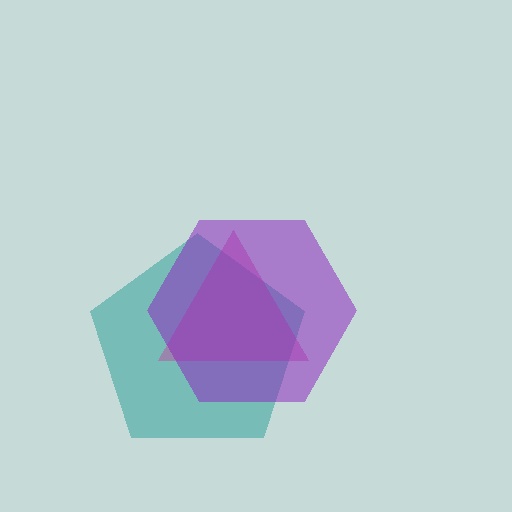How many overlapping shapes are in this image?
There are 3 overlapping shapes in the image.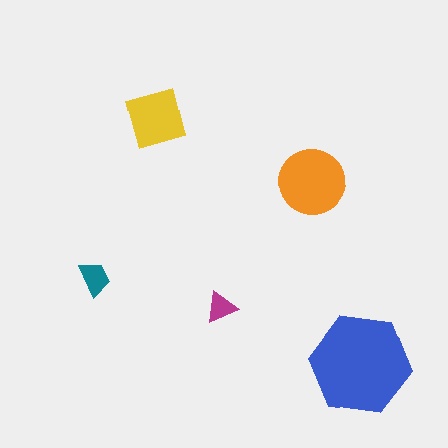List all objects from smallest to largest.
The magenta triangle, the teal trapezoid, the yellow diamond, the orange circle, the blue hexagon.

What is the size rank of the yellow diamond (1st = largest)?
3rd.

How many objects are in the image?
There are 5 objects in the image.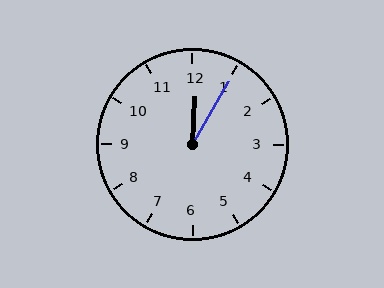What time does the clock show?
12:05.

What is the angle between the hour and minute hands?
Approximately 28 degrees.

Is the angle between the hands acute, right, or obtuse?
It is acute.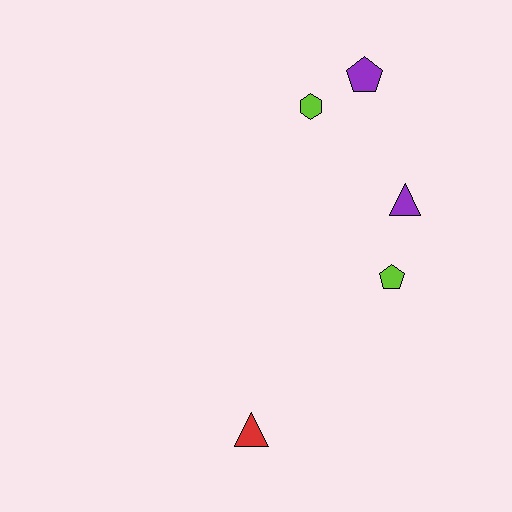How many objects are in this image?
There are 5 objects.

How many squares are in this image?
There are no squares.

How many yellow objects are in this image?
There are no yellow objects.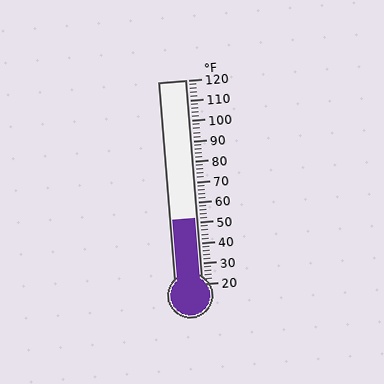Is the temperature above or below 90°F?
The temperature is below 90°F.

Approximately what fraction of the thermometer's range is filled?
The thermometer is filled to approximately 30% of its range.